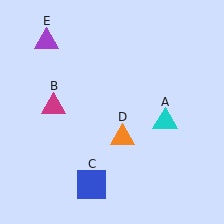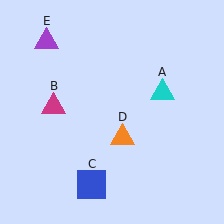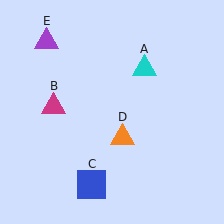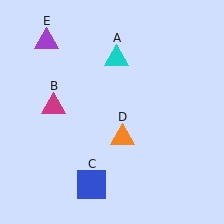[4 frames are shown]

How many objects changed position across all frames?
1 object changed position: cyan triangle (object A).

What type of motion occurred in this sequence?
The cyan triangle (object A) rotated counterclockwise around the center of the scene.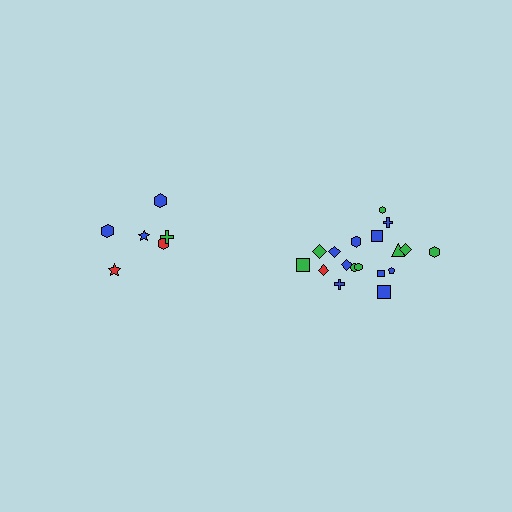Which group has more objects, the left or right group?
The right group.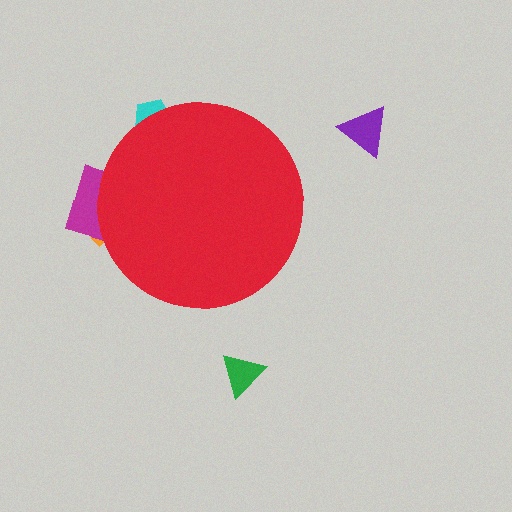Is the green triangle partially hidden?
No, the green triangle is fully visible.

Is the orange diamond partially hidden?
Yes, the orange diamond is partially hidden behind the red circle.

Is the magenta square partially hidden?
Yes, the magenta square is partially hidden behind the red circle.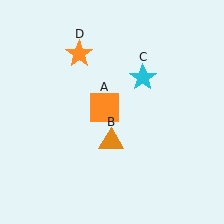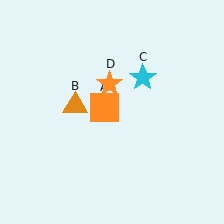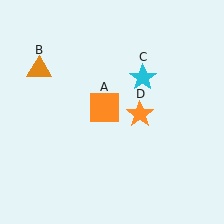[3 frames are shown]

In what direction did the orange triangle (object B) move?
The orange triangle (object B) moved up and to the left.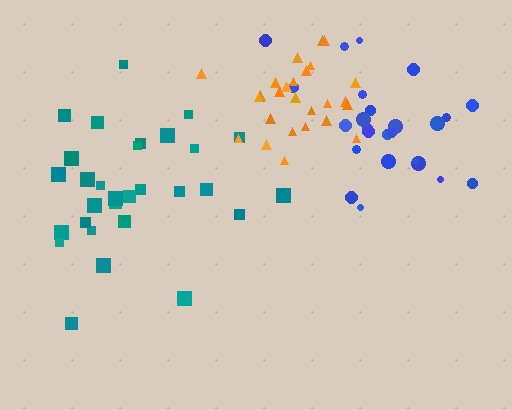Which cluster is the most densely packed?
Orange.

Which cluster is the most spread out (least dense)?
Blue.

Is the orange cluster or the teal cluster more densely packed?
Orange.